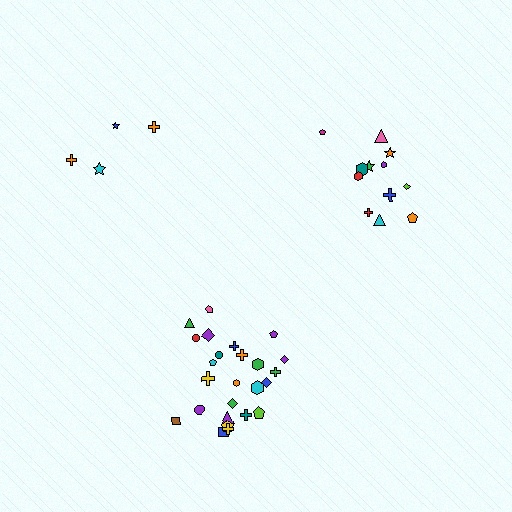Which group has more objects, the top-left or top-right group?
The top-right group.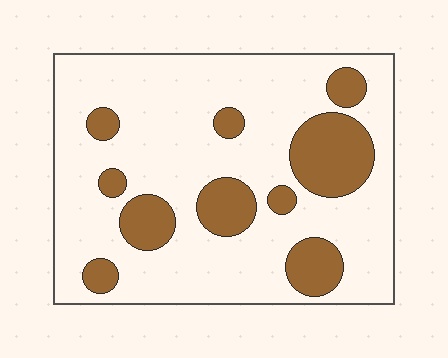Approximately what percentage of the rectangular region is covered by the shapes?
Approximately 25%.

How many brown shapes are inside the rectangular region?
10.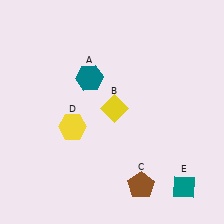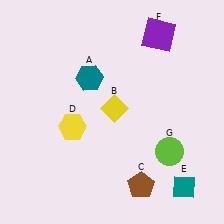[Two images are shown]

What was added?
A purple square (F), a lime circle (G) were added in Image 2.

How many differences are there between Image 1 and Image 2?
There are 2 differences between the two images.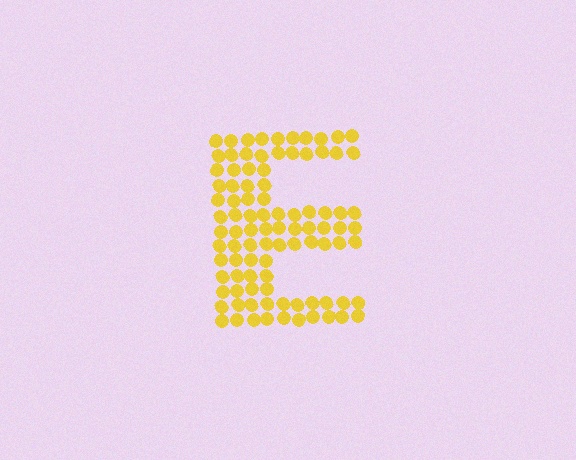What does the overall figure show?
The overall figure shows the letter E.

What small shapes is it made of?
It is made of small circles.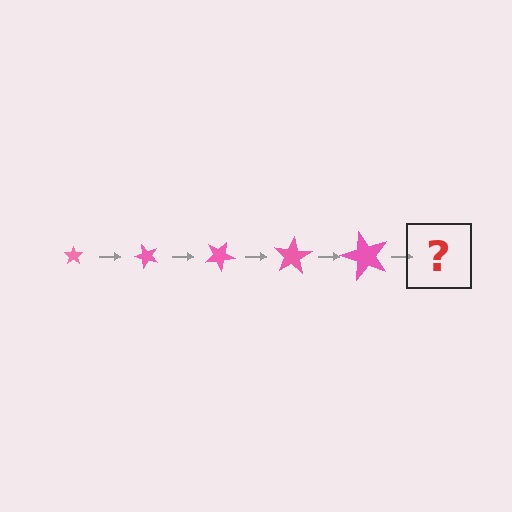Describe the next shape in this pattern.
It should be a star, larger than the previous one and rotated 250 degrees from the start.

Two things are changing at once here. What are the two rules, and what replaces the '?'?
The two rules are that the star grows larger each step and it rotates 50 degrees each step. The '?' should be a star, larger than the previous one and rotated 250 degrees from the start.